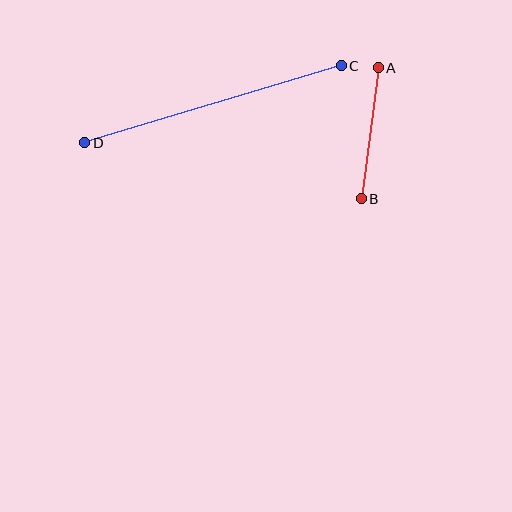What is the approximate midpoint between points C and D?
The midpoint is at approximately (213, 104) pixels.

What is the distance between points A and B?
The distance is approximately 132 pixels.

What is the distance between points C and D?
The distance is approximately 268 pixels.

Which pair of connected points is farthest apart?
Points C and D are farthest apart.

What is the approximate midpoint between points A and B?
The midpoint is at approximately (370, 133) pixels.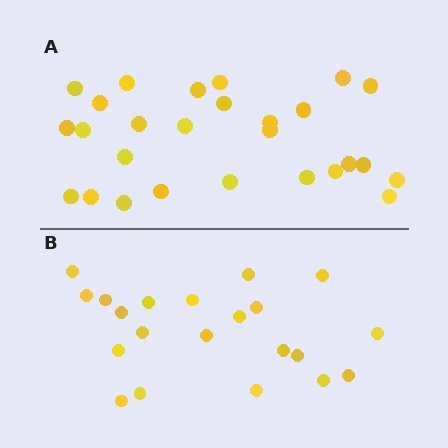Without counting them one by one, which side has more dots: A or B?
Region A (the top region) has more dots.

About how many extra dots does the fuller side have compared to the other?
Region A has about 6 more dots than region B.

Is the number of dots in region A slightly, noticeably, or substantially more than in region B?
Region A has noticeably more, but not dramatically so. The ratio is roughly 1.3 to 1.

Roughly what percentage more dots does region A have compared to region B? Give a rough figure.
About 30% more.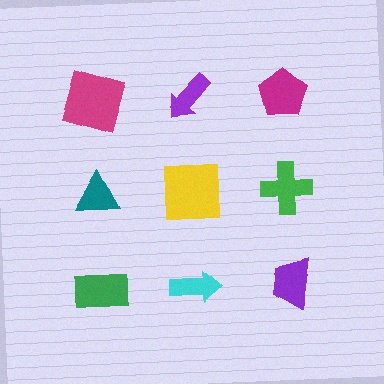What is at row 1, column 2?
A purple arrow.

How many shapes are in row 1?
3 shapes.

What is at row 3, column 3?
A purple trapezoid.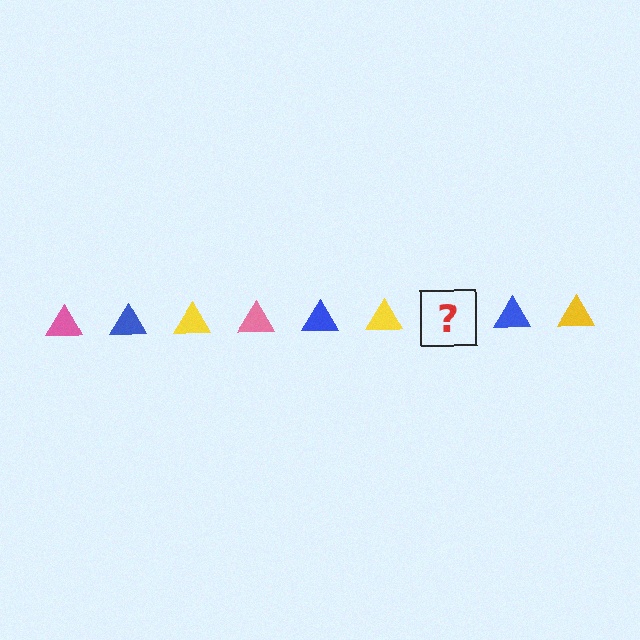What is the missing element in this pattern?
The missing element is a pink triangle.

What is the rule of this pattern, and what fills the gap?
The rule is that the pattern cycles through pink, blue, yellow triangles. The gap should be filled with a pink triangle.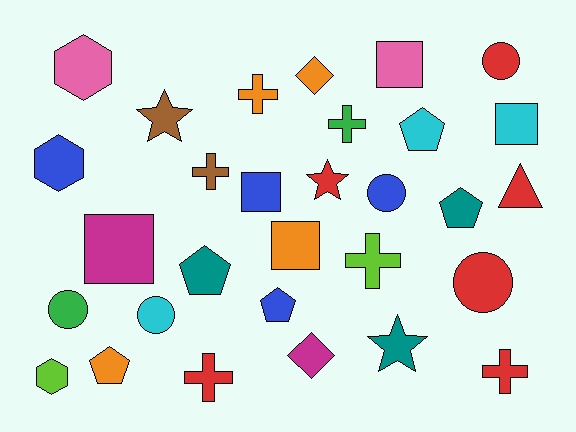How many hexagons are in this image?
There are 3 hexagons.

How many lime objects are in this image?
There are 2 lime objects.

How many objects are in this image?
There are 30 objects.